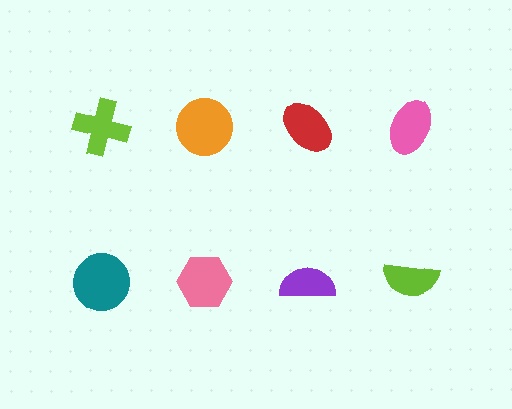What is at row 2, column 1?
A teal circle.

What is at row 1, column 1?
A lime cross.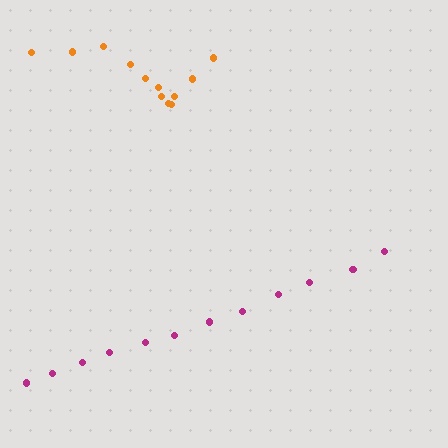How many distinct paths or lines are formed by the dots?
There are 2 distinct paths.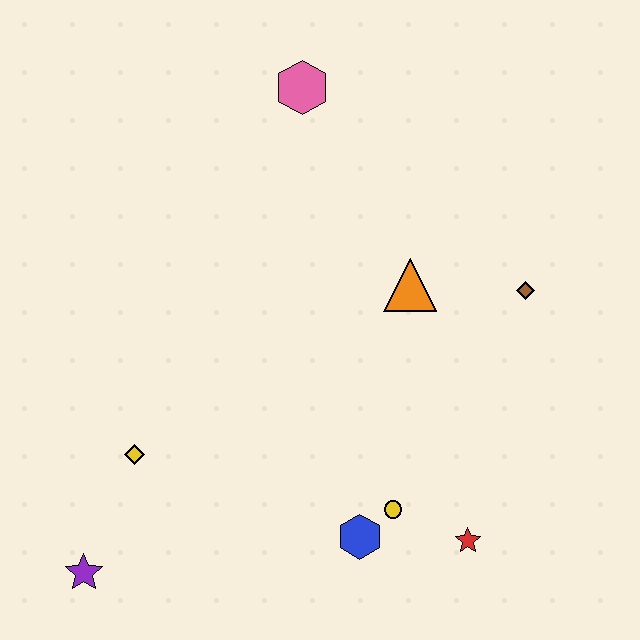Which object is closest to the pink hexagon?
The orange triangle is closest to the pink hexagon.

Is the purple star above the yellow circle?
No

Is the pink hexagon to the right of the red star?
No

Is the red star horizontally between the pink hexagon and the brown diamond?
Yes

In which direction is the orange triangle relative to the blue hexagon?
The orange triangle is above the blue hexagon.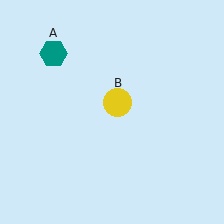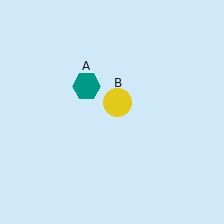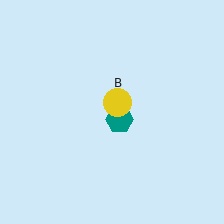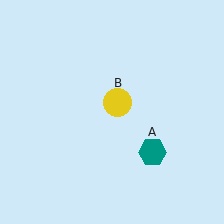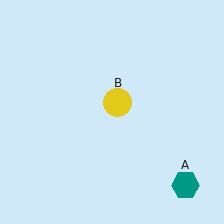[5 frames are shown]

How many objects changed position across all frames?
1 object changed position: teal hexagon (object A).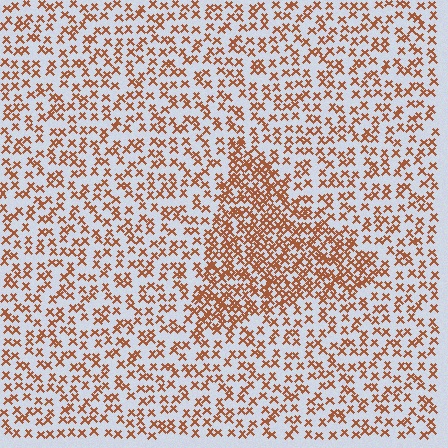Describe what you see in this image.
The image contains small brown elements arranged at two different densities. A triangle-shaped region is visible where the elements are more densely packed than the surrounding area.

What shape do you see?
I see a triangle.